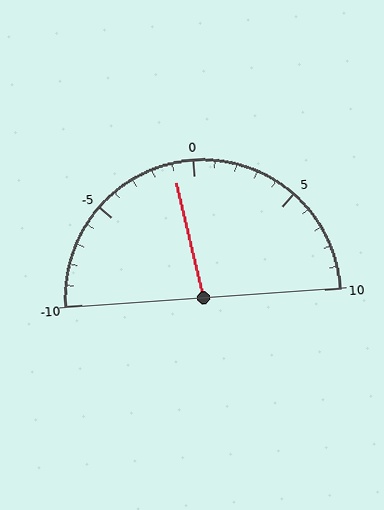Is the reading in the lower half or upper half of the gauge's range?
The reading is in the lower half of the range (-10 to 10).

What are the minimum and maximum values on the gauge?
The gauge ranges from -10 to 10.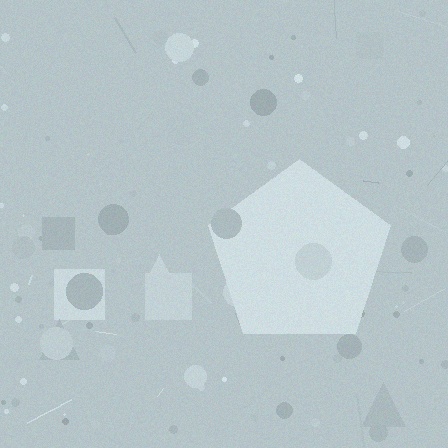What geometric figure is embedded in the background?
A pentagon is embedded in the background.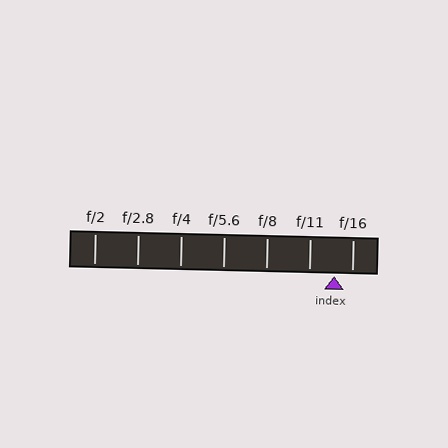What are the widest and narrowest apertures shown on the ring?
The widest aperture shown is f/2 and the narrowest is f/16.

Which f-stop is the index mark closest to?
The index mark is closest to f/16.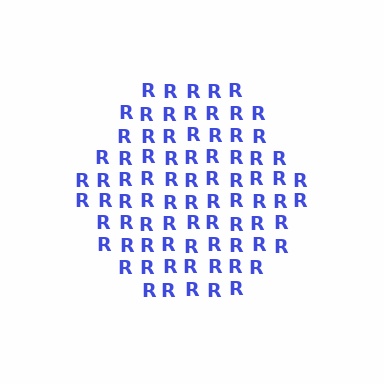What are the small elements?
The small elements are letter R's.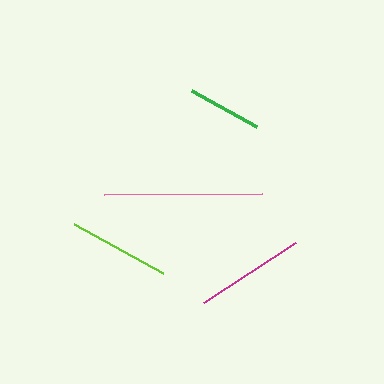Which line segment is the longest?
The pink line is the longest at approximately 158 pixels.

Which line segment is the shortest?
The green line is the shortest at approximately 75 pixels.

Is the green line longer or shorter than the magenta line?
The magenta line is longer than the green line.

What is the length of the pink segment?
The pink segment is approximately 158 pixels long.